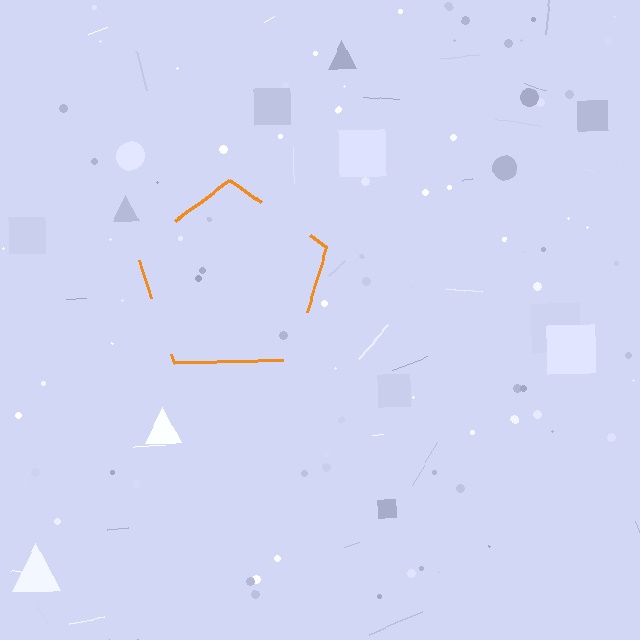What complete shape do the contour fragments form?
The contour fragments form a pentagon.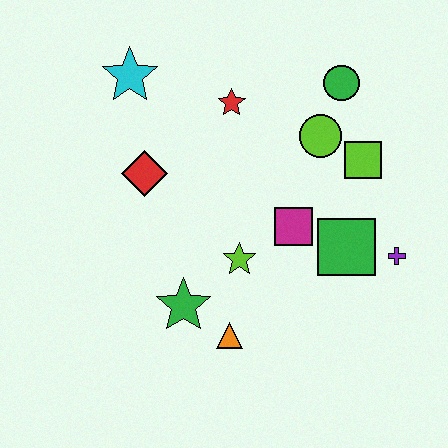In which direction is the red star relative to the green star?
The red star is above the green star.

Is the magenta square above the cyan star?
No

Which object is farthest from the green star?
The green circle is farthest from the green star.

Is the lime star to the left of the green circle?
Yes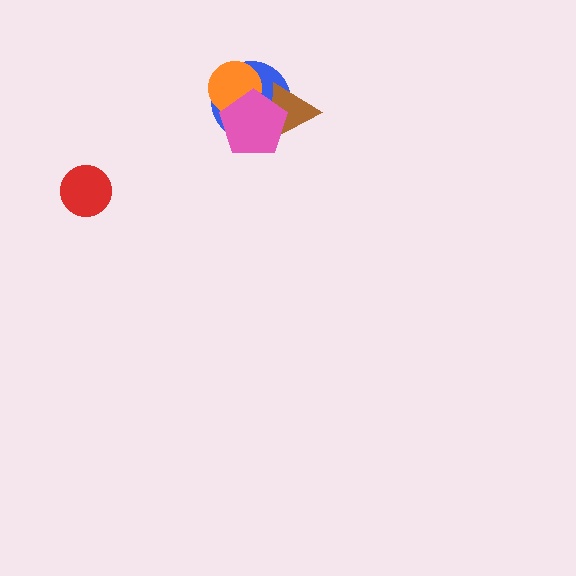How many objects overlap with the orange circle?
2 objects overlap with the orange circle.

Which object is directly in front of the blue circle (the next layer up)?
The brown triangle is directly in front of the blue circle.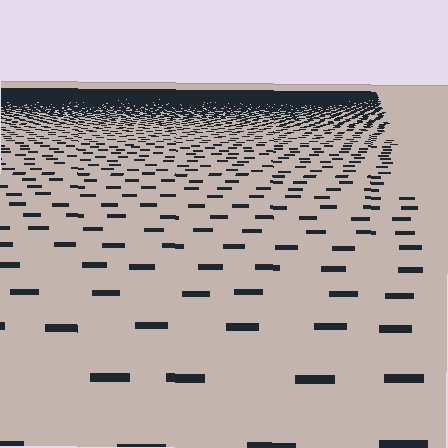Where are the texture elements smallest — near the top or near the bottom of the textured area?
Near the top.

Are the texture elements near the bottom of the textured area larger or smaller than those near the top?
Larger. Near the bottom, elements are closer to the viewer and appear at a bigger on-screen size.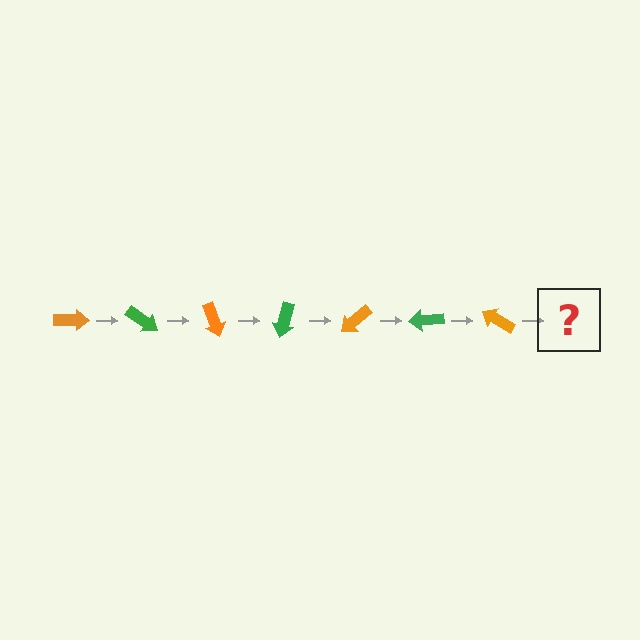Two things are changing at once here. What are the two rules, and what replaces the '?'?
The two rules are that it rotates 35 degrees each step and the color cycles through orange and green. The '?' should be a green arrow, rotated 245 degrees from the start.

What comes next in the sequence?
The next element should be a green arrow, rotated 245 degrees from the start.